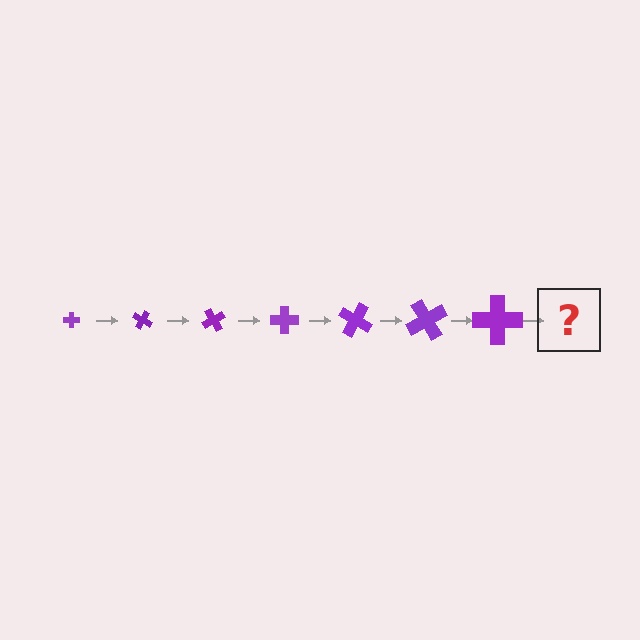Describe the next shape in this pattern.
It should be a cross, larger than the previous one and rotated 210 degrees from the start.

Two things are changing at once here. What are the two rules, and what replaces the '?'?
The two rules are that the cross grows larger each step and it rotates 30 degrees each step. The '?' should be a cross, larger than the previous one and rotated 210 degrees from the start.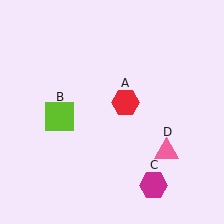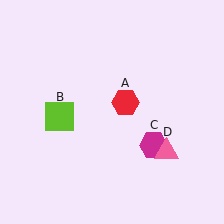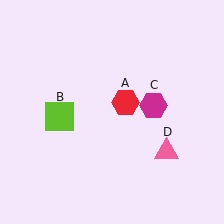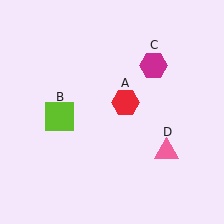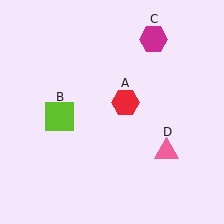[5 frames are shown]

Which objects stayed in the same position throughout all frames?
Red hexagon (object A) and lime square (object B) and pink triangle (object D) remained stationary.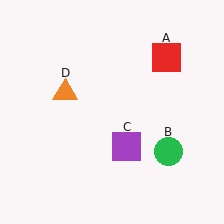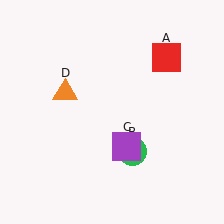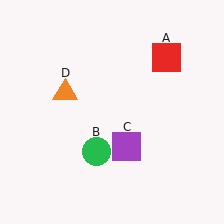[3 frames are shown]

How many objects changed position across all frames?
1 object changed position: green circle (object B).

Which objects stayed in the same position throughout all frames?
Red square (object A) and purple square (object C) and orange triangle (object D) remained stationary.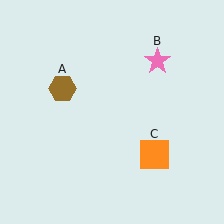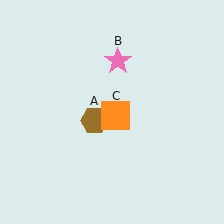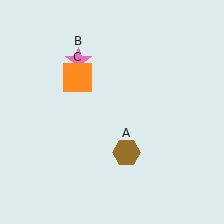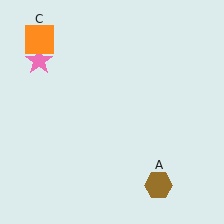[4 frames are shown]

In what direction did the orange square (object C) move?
The orange square (object C) moved up and to the left.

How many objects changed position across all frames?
3 objects changed position: brown hexagon (object A), pink star (object B), orange square (object C).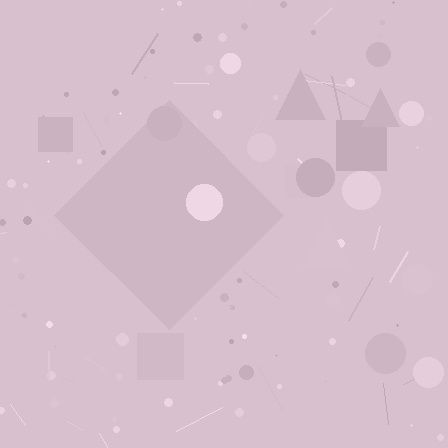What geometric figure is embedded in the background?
A diamond is embedded in the background.